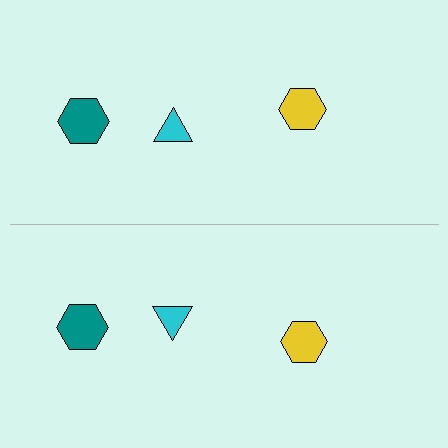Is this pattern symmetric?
Yes, this pattern has bilateral (reflection) symmetry.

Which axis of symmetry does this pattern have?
The pattern has a horizontal axis of symmetry running through the center of the image.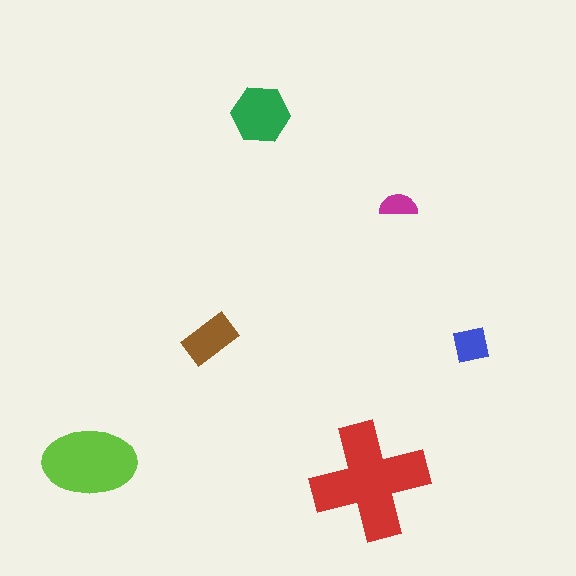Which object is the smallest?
The magenta semicircle.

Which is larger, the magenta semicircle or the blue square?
The blue square.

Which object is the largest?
The red cross.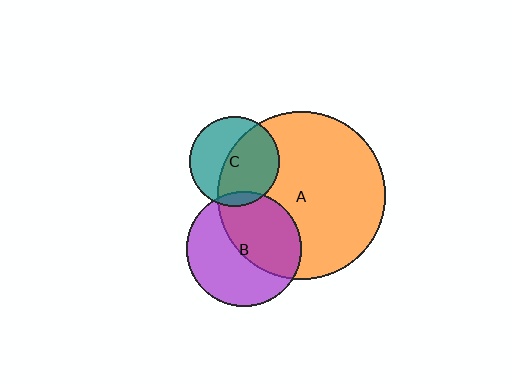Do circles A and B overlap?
Yes.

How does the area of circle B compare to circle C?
Approximately 1.6 times.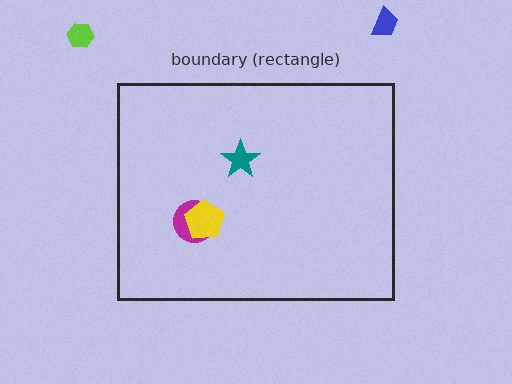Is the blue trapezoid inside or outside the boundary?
Outside.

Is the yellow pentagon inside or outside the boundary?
Inside.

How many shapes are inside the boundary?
3 inside, 2 outside.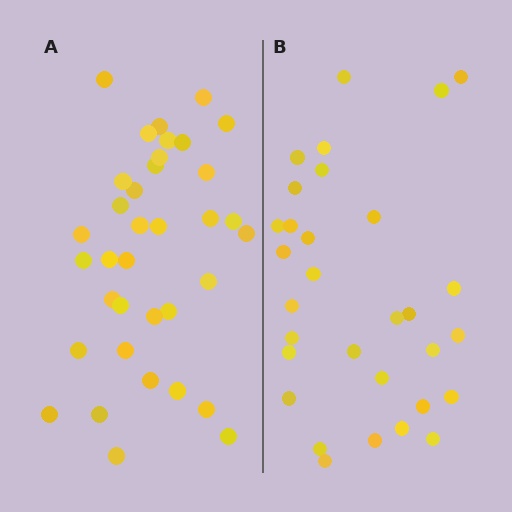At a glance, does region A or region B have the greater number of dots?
Region A (the left region) has more dots.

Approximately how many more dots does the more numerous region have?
Region A has about 5 more dots than region B.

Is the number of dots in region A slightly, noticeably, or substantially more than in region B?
Region A has only slightly more — the two regions are fairly close. The ratio is roughly 1.2 to 1.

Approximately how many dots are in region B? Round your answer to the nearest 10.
About 30 dots. (The exact count is 31, which rounds to 30.)